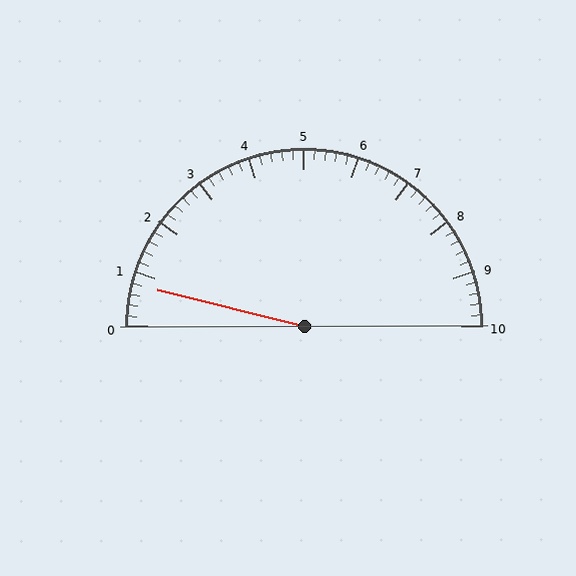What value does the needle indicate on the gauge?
The needle indicates approximately 0.8.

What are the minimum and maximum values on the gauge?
The gauge ranges from 0 to 10.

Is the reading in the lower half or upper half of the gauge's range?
The reading is in the lower half of the range (0 to 10).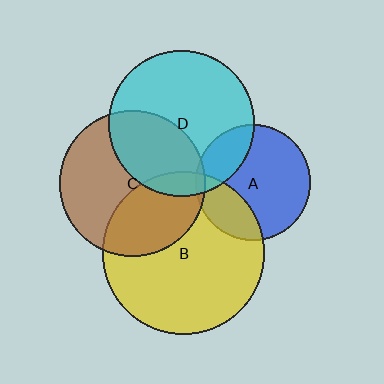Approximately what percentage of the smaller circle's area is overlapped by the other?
Approximately 10%.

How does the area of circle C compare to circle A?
Approximately 1.6 times.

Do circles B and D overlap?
Yes.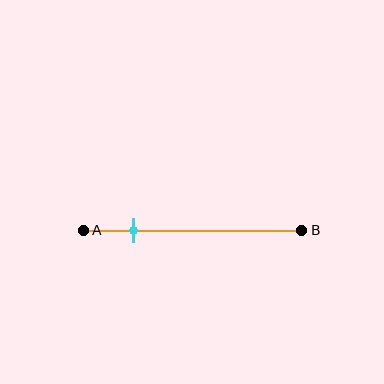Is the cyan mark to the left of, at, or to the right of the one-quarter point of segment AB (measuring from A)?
The cyan mark is approximately at the one-quarter point of segment AB.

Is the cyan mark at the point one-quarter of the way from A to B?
Yes, the mark is approximately at the one-quarter point.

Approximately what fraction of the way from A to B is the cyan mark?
The cyan mark is approximately 25% of the way from A to B.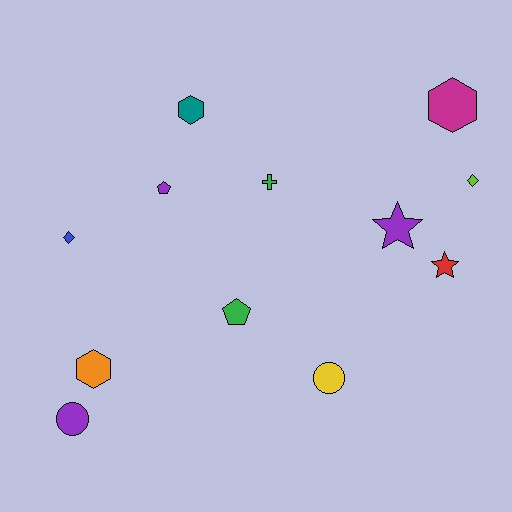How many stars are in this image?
There are 2 stars.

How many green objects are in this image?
There are 2 green objects.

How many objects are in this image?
There are 12 objects.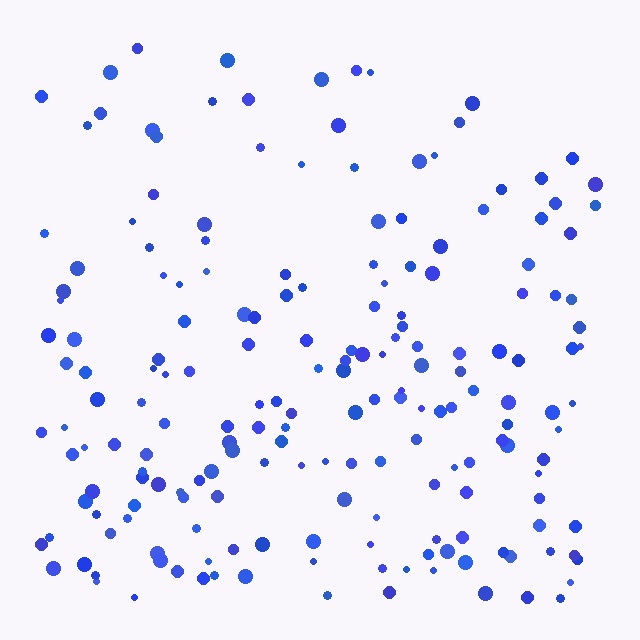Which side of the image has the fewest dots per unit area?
The top.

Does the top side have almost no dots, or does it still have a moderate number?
Still a moderate number, just noticeably fewer than the bottom.